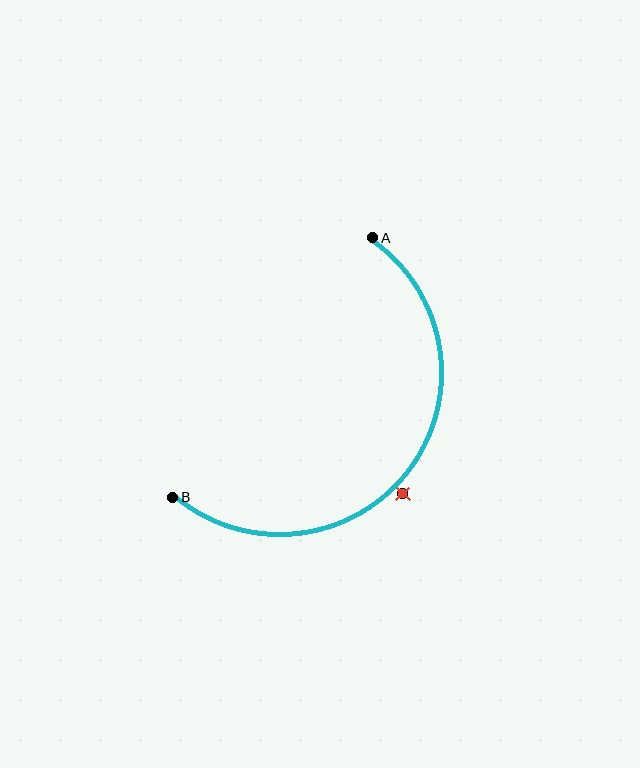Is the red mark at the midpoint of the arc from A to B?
No — the red mark does not lie on the arc at all. It sits slightly outside the curve.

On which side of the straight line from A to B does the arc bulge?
The arc bulges below and to the right of the straight line connecting A and B.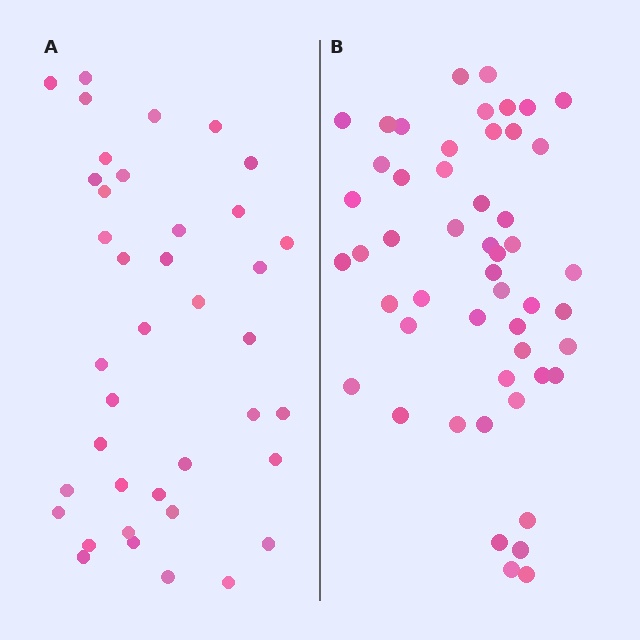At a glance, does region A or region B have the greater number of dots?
Region B (the right region) has more dots.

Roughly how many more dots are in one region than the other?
Region B has roughly 12 or so more dots than region A.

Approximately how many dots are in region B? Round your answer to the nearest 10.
About 50 dots. (The exact count is 51, which rounds to 50.)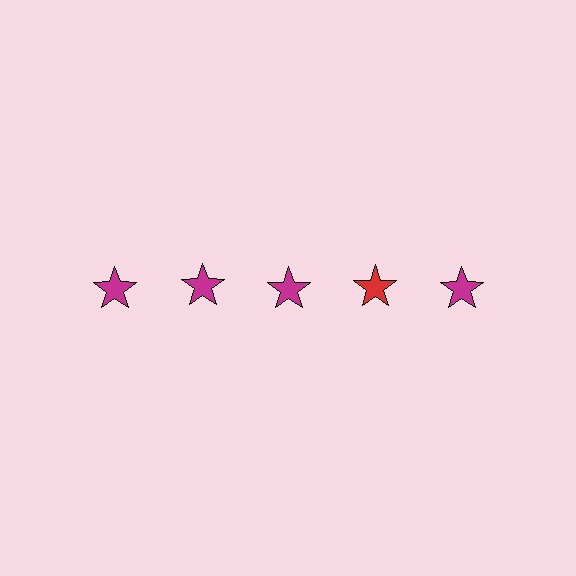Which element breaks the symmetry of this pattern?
The red star in the top row, second from right column breaks the symmetry. All other shapes are magenta stars.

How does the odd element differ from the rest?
It has a different color: red instead of magenta.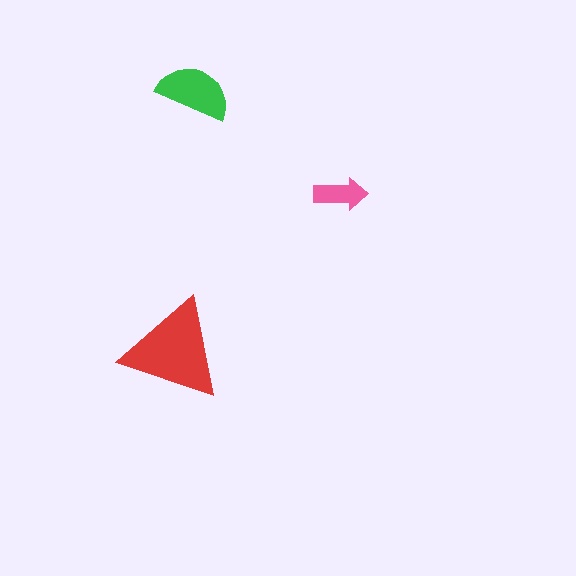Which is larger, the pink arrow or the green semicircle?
The green semicircle.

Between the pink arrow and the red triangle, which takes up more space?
The red triangle.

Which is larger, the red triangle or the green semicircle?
The red triangle.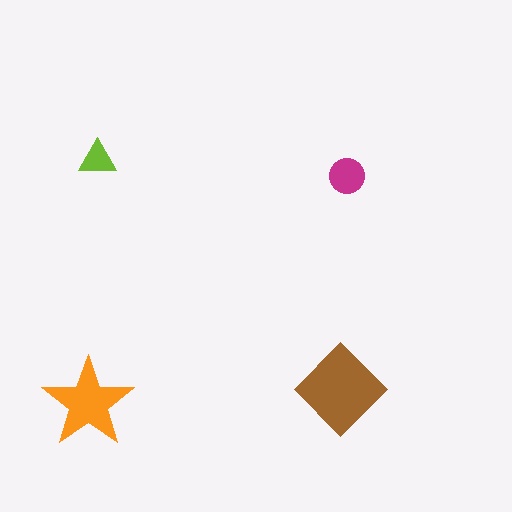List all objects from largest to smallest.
The brown diamond, the orange star, the magenta circle, the lime triangle.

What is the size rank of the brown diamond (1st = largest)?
1st.